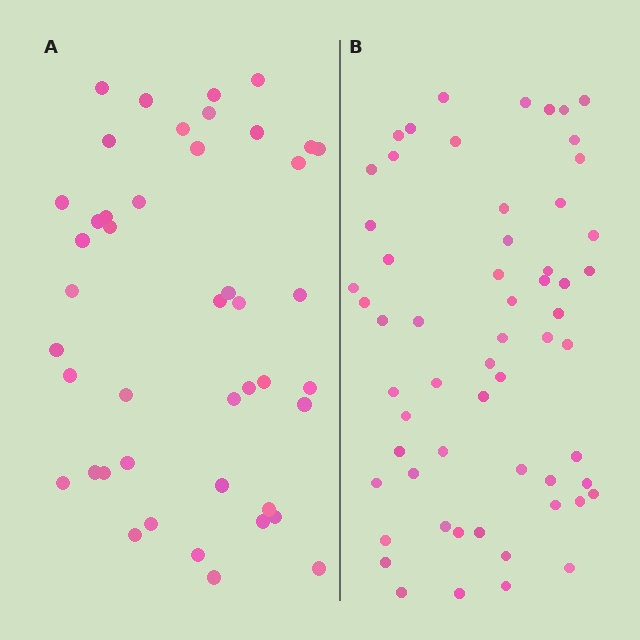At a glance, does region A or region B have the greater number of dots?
Region B (the right region) has more dots.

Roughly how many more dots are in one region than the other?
Region B has approximately 15 more dots than region A.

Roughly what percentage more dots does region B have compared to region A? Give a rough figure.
About 35% more.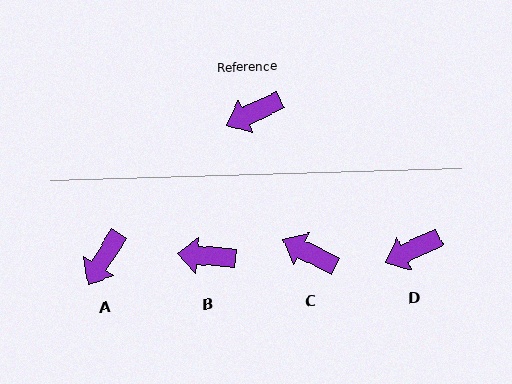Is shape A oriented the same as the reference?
No, it is off by about 33 degrees.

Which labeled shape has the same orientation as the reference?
D.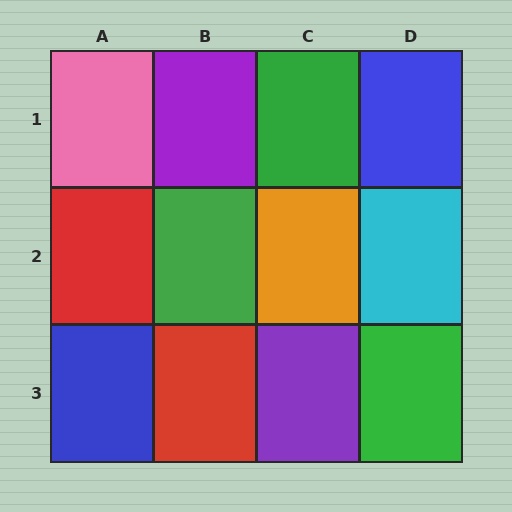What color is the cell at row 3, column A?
Blue.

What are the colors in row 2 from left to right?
Red, green, orange, cyan.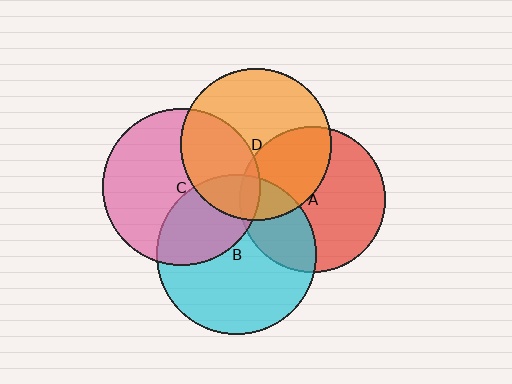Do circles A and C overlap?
Yes.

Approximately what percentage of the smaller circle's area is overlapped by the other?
Approximately 5%.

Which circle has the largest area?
Circle B (cyan).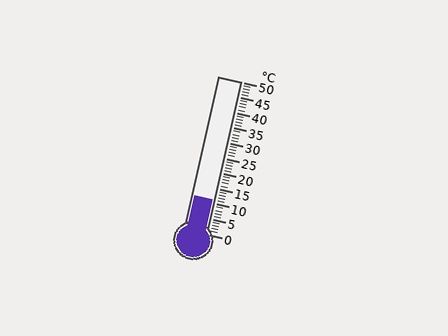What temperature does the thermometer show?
The thermometer shows approximately 11°C.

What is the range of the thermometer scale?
The thermometer scale ranges from 0°C to 50°C.